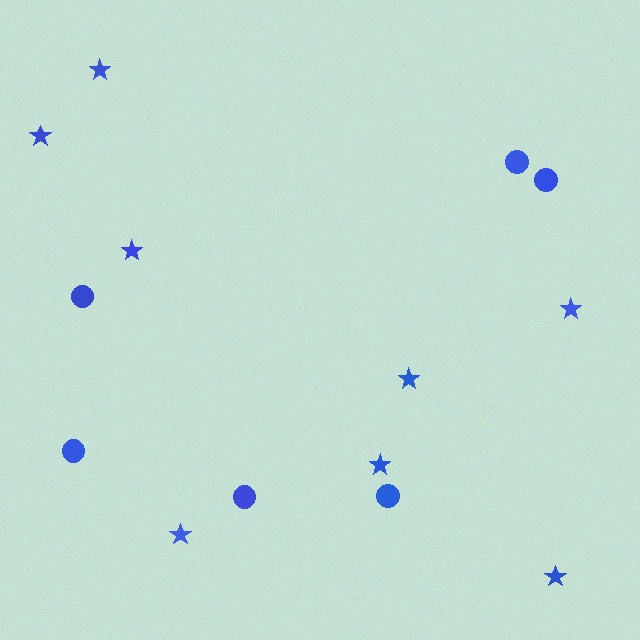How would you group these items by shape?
There are 2 groups: one group of circles (6) and one group of stars (8).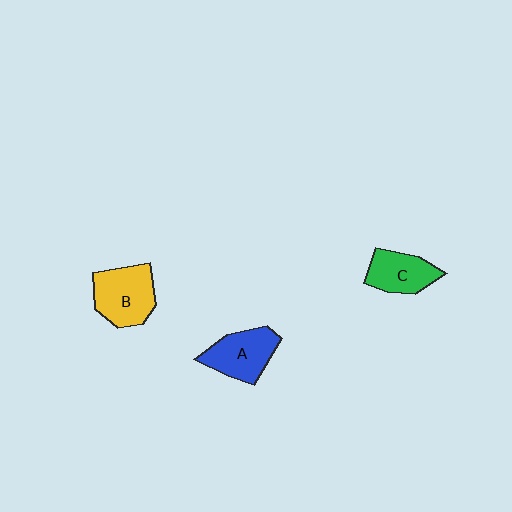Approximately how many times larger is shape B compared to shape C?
Approximately 1.3 times.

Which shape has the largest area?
Shape B (yellow).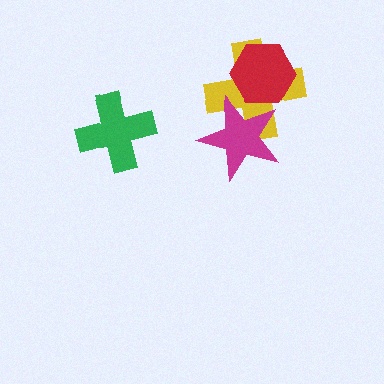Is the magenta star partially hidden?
No, no other shape covers it.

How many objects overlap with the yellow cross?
2 objects overlap with the yellow cross.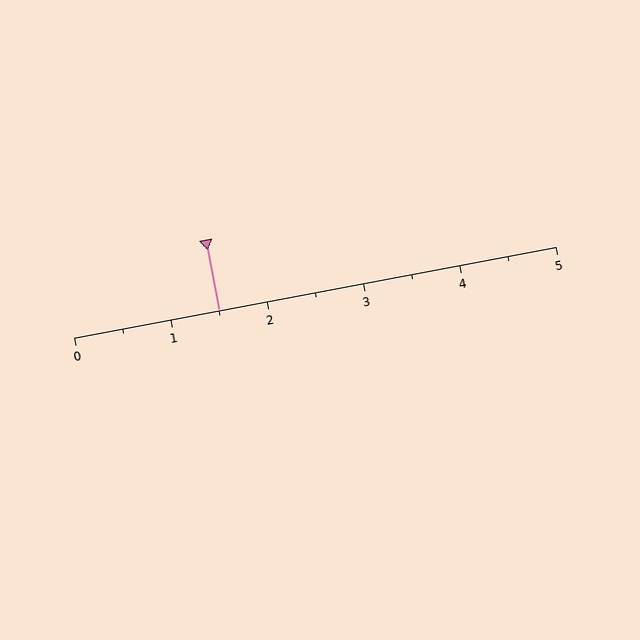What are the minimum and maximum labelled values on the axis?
The axis runs from 0 to 5.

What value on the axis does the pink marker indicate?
The marker indicates approximately 1.5.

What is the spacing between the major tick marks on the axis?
The major ticks are spaced 1 apart.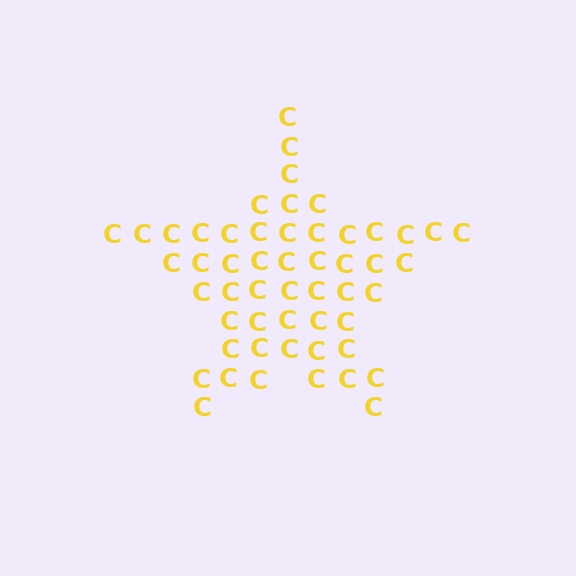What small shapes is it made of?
It is made of small letter C's.